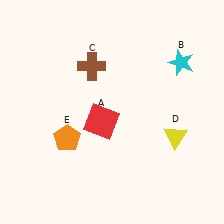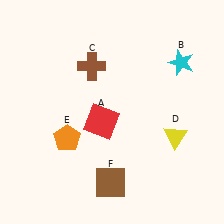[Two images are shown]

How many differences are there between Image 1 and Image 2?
There is 1 difference between the two images.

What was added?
A brown square (F) was added in Image 2.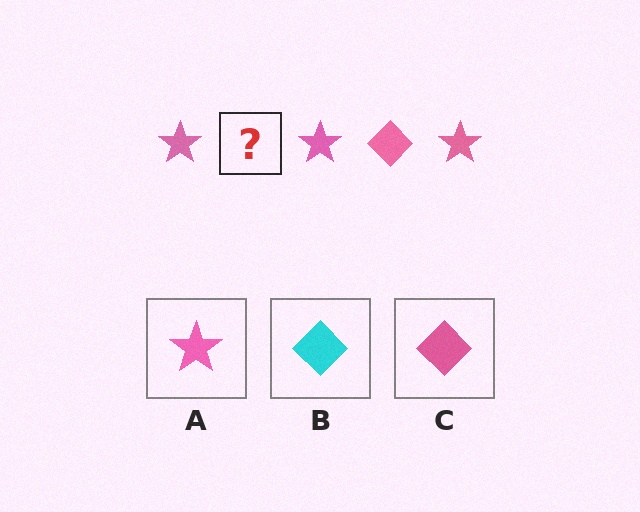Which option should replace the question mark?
Option C.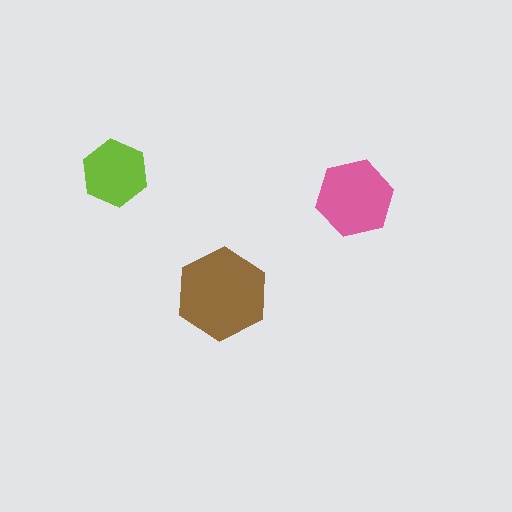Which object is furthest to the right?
The pink hexagon is rightmost.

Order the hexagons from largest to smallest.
the brown one, the pink one, the lime one.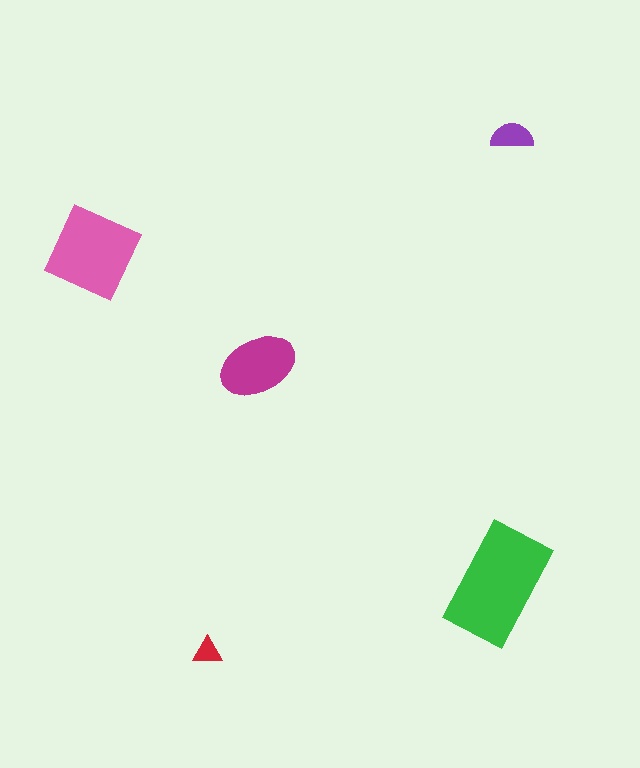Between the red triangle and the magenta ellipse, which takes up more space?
The magenta ellipse.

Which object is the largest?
The green rectangle.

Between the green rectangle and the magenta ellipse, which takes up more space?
The green rectangle.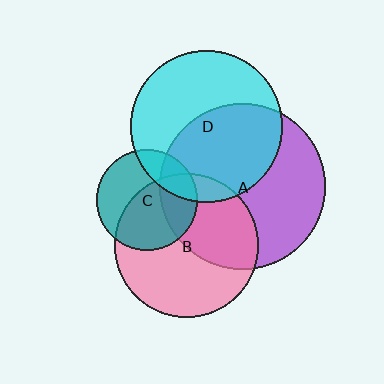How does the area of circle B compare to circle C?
Approximately 2.0 times.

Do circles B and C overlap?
Yes.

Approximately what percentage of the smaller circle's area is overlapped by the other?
Approximately 55%.